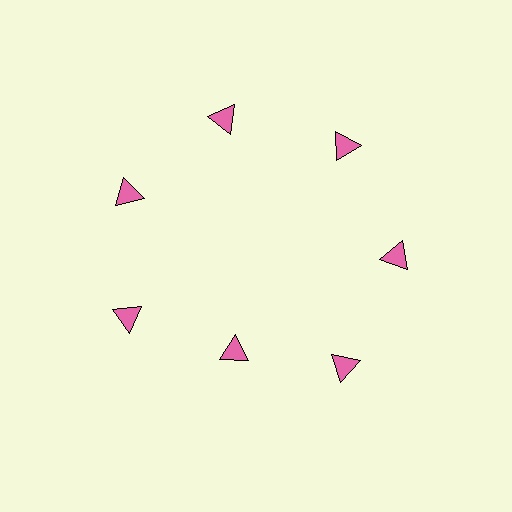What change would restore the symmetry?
The symmetry would be restored by moving it outward, back onto the ring so that all 7 triangles sit at equal angles and equal distance from the center.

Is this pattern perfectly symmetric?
No. The 7 pink triangles are arranged in a ring, but one element near the 6 o'clock position is pulled inward toward the center, breaking the 7-fold rotational symmetry.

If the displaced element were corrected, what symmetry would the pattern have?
It would have 7-fold rotational symmetry — the pattern would map onto itself every 51 degrees.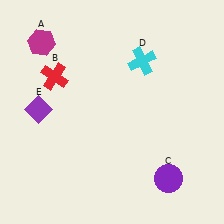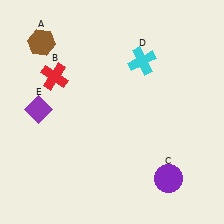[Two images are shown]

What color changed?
The hexagon (A) changed from magenta in Image 1 to brown in Image 2.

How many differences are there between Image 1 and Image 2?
There is 1 difference between the two images.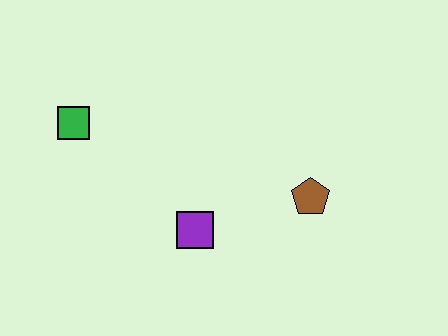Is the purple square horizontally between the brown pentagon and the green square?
Yes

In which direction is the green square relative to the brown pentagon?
The green square is to the left of the brown pentagon.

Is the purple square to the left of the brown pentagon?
Yes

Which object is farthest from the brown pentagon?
The green square is farthest from the brown pentagon.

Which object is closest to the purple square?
The brown pentagon is closest to the purple square.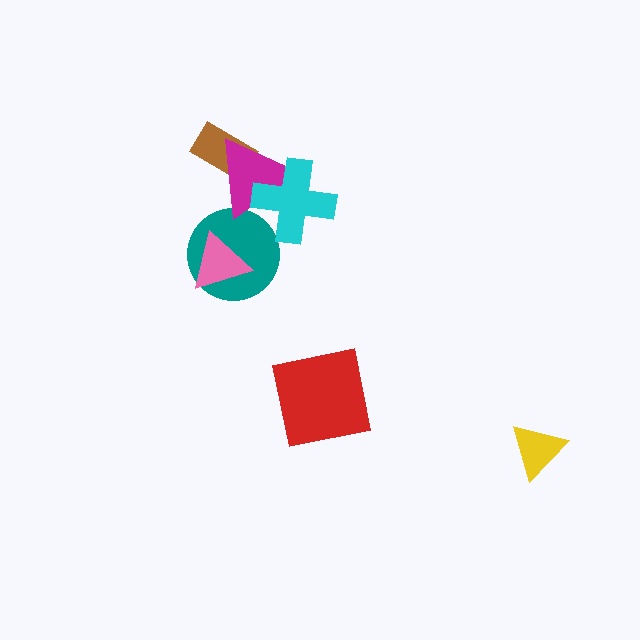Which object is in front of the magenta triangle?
The cyan cross is in front of the magenta triangle.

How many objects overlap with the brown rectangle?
1 object overlaps with the brown rectangle.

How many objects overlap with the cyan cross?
1 object overlaps with the cyan cross.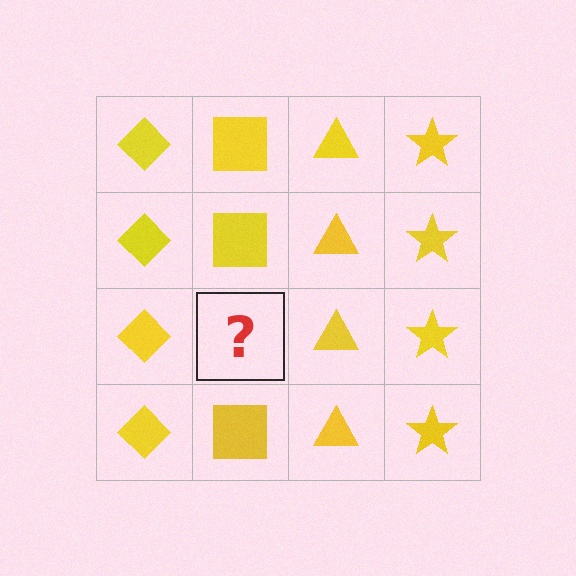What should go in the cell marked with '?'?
The missing cell should contain a yellow square.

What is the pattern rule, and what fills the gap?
The rule is that each column has a consistent shape. The gap should be filled with a yellow square.